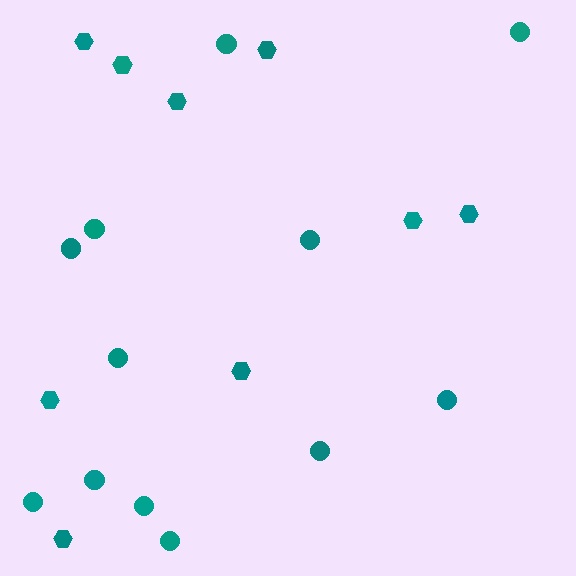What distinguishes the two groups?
There are 2 groups: one group of circles (12) and one group of hexagons (9).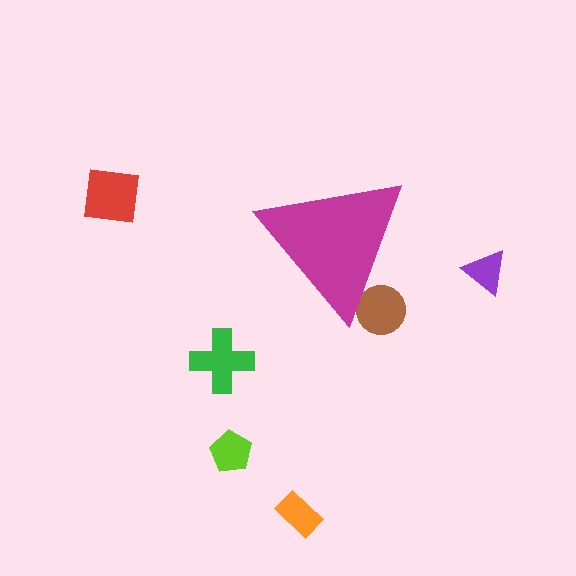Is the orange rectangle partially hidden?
No, the orange rectangle is fully visible.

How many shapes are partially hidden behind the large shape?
1 shape is partially hidden.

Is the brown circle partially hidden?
Yes, the brown circle is partially hidden behind the magenta triangle.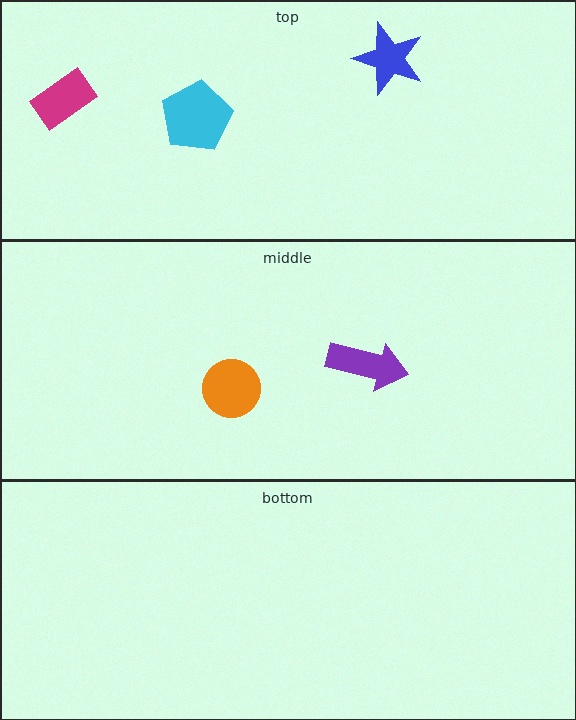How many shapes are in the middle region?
2.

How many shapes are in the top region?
3.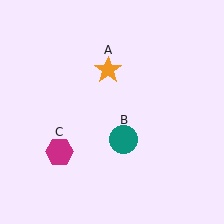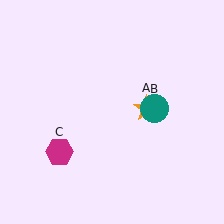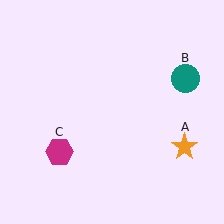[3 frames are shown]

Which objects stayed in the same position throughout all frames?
Magenta hexagon (object C) remained stationary.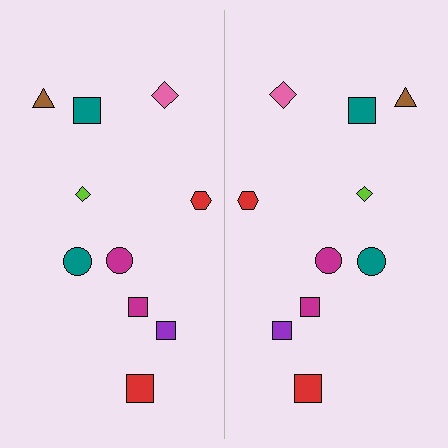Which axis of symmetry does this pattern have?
The pattern has a vertical axis of symmetry running through the center of the image.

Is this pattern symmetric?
Yes, this pattern has bilateral (reflection) symmetry.